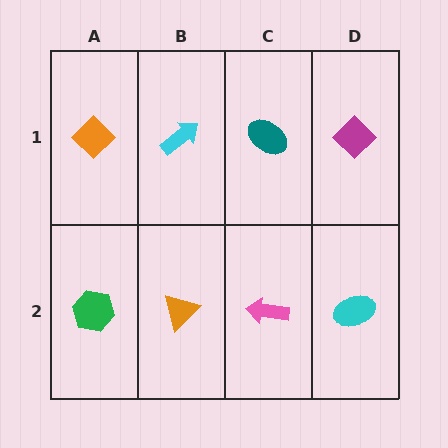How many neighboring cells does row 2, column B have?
3.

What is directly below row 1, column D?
A cyan ellipse.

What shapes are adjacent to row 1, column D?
A cyan ellipse (row 2, column D), a teal ellipse (row 1, column C).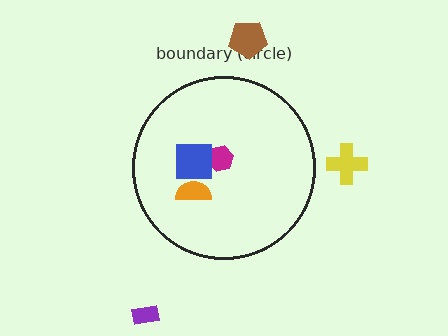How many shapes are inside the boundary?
3 inside, 3 outside.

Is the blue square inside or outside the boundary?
Inside.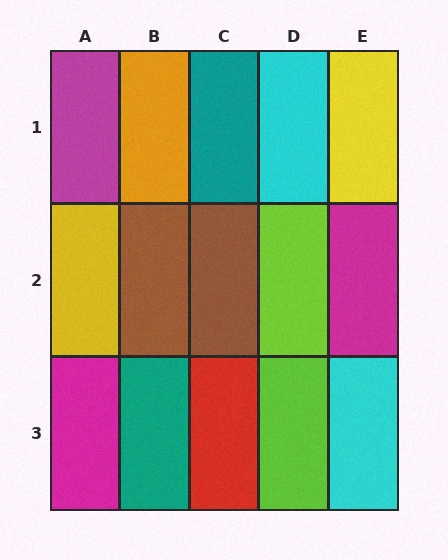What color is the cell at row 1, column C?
Teal.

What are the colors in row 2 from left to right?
Yellow, brown, brown, lime, magenta.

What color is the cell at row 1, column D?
Cyan.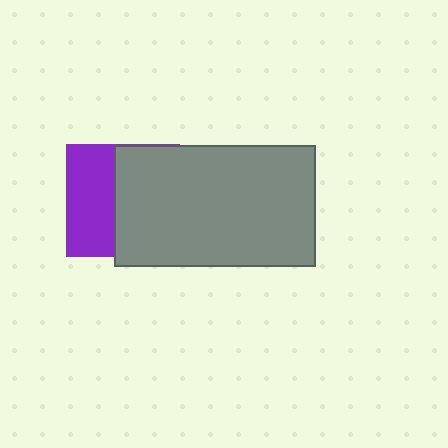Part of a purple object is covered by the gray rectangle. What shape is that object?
It is a square.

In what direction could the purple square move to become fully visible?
The purple square could move left. That would shift it out from behind the gray rectangle entirely.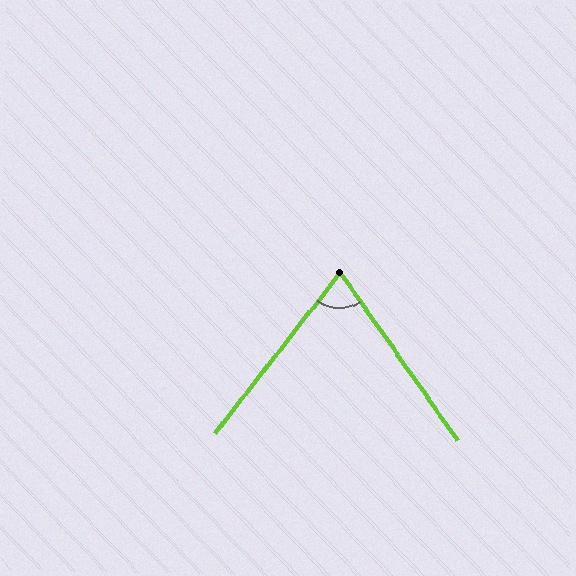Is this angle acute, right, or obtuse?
It is acute.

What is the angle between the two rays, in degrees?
Approximately 73 degrees.